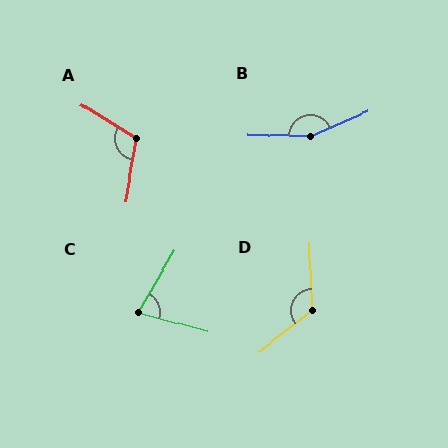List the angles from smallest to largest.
C (75°), A (112°), D (127°), B (154°).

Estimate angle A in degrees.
Approximately 112 degrees.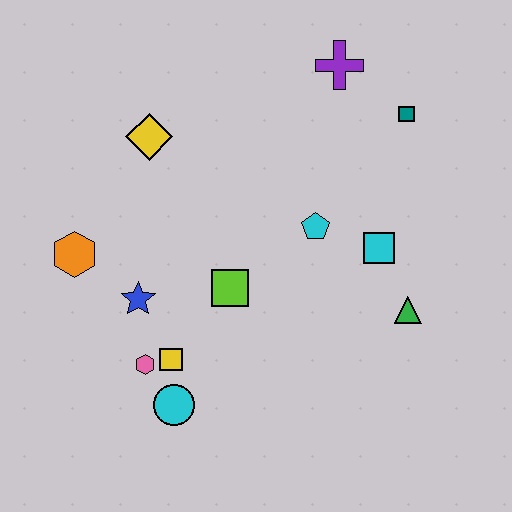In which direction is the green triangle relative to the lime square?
The green triangle is to the right of the lime square.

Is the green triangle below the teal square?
Yes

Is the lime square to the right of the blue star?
Yes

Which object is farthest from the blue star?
The teal square is farthest from the blue star.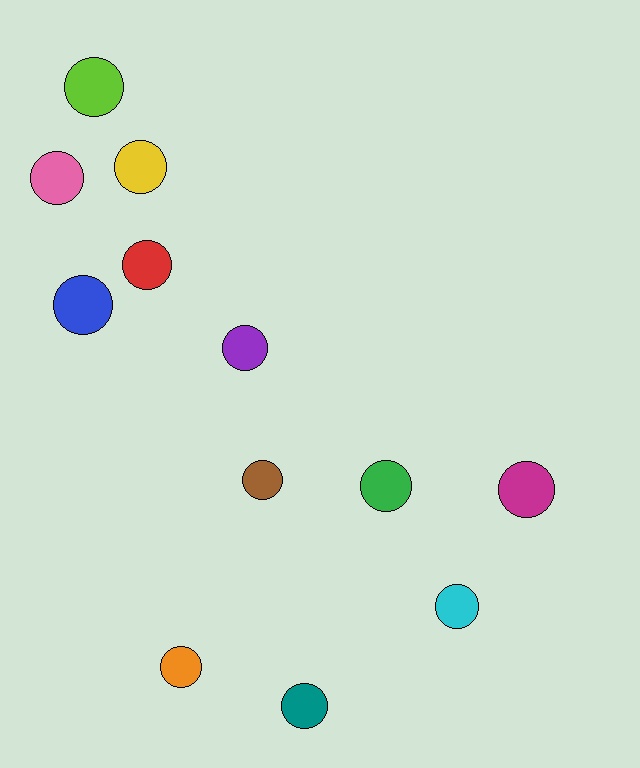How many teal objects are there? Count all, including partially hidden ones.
There is 1 teal object.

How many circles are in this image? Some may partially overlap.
There are 12 circles.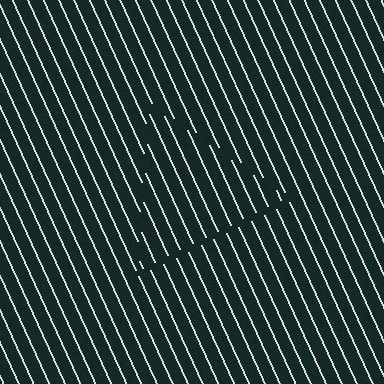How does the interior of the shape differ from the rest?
The interior of the shape contains the same grating, shifted by half a period — the contour is defined by the phase discontinuity where line-ends from the inner and outer gratings abut.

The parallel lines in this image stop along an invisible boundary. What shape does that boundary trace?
An illusory triangle. The interior of the shape contains the same grating, shifted by half a period — the contour is defined by the phase discontinuity where line-ends from the inner and outer gratings abut.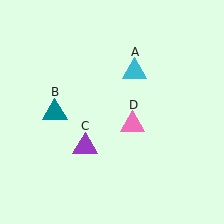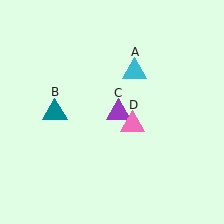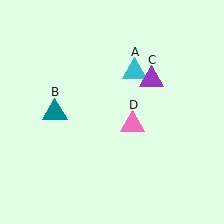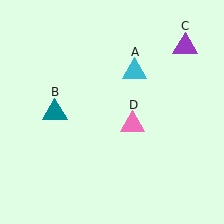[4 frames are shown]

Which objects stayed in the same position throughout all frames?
Cyan triangle (object A) and teal triangle (object B) and pink triangle (object D) remained stationary.